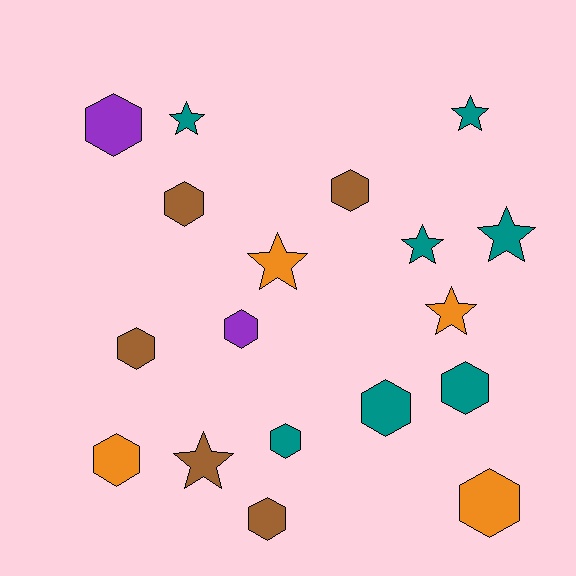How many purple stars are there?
There are no purple stars.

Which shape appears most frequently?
Hexagon, with 11 objects.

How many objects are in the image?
There are 18 objects.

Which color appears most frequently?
Teal, with 7 objects.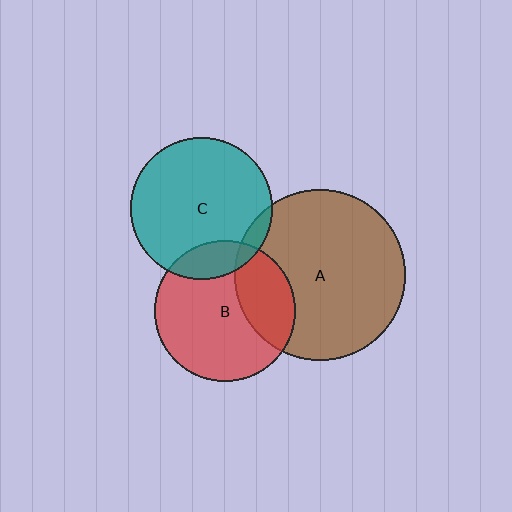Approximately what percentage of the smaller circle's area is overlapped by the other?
Approximately 30%.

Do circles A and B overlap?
Yes.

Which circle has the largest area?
Circle A (brown).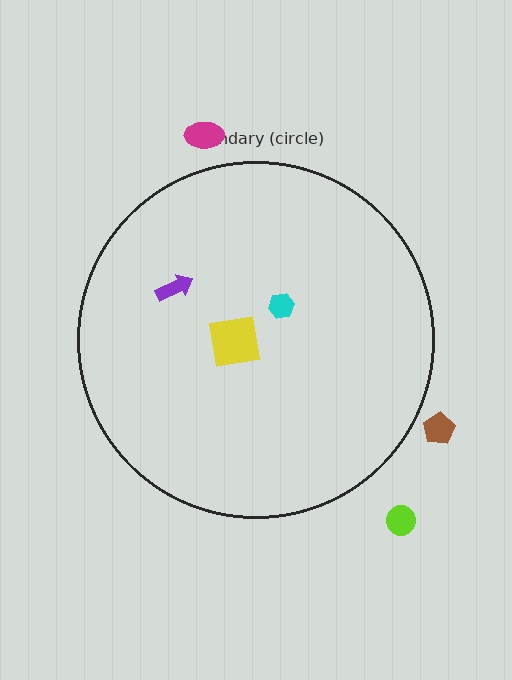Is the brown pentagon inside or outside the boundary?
Outside.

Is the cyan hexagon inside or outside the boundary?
Inside.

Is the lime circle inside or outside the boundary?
Outside.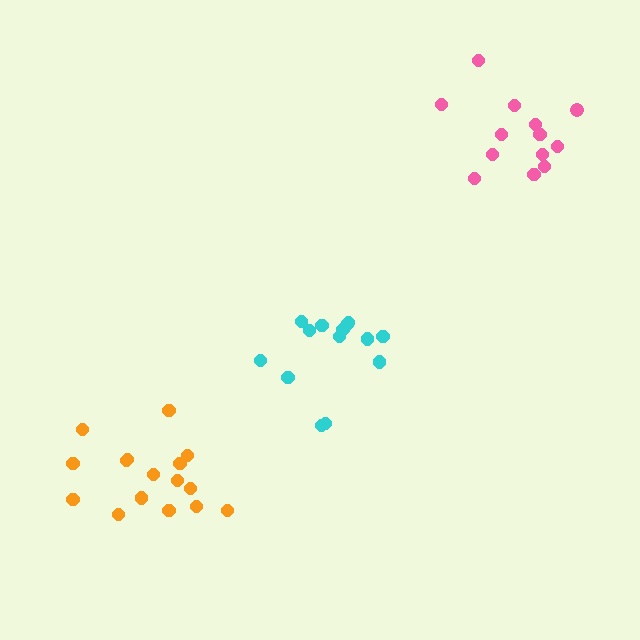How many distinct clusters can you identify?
There are 3 distinct clusters.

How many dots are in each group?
Group 1: 14 dots, Group 2: 16 dots, Group 3: 13 dots (43 total).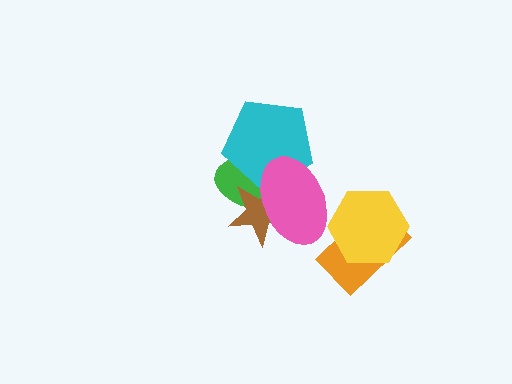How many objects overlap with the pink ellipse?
3 objects overlap with the pink ellipse.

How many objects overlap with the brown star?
3 objects overlap with the brown star.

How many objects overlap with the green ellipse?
3 objects overlap with the green ellipse.